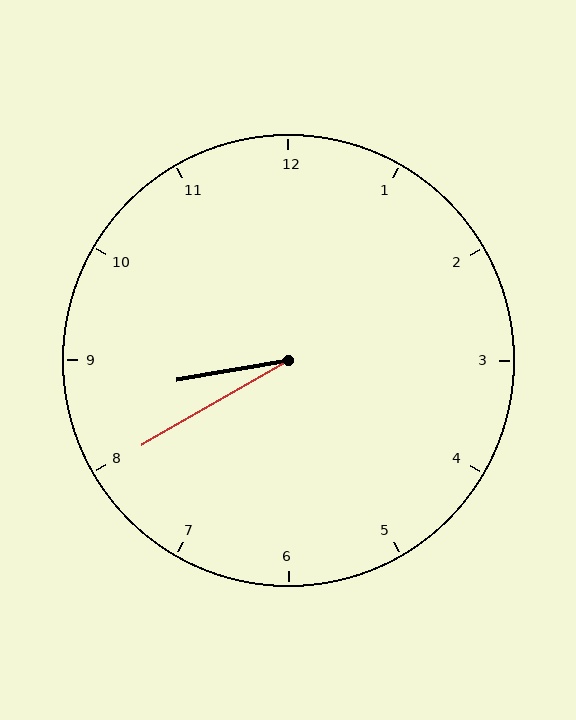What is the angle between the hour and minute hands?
Approximately 20 degrees.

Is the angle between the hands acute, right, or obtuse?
It is acute.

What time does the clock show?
8:40.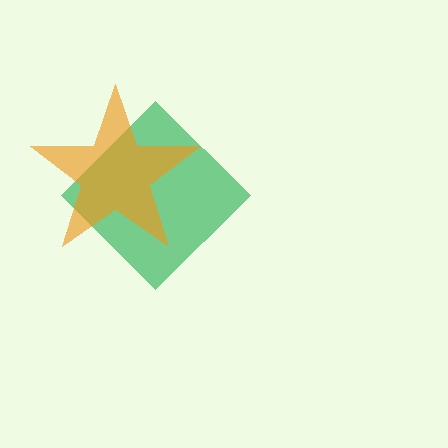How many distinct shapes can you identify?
There are 2 distinct shapes: a green diamond, an orange star.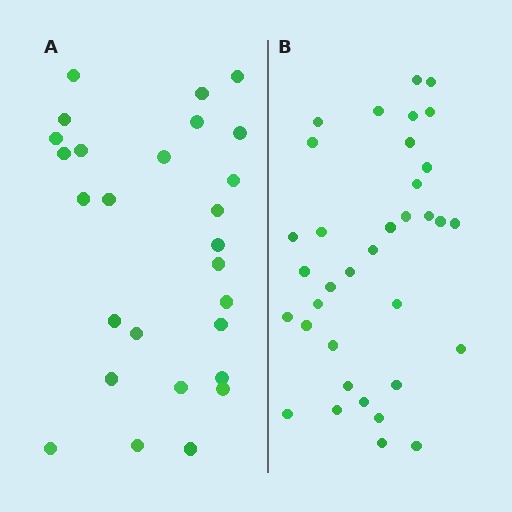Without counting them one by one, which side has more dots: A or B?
Region B (the right region) has more dots.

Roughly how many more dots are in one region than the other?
Region B has roughly 8 or so more dots than region A.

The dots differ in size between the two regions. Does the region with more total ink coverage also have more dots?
No. Region A has more total ink coverage because its dots are larger, but region B actually contains more individual dots. Total area can be misleading — the number of items is what matters here.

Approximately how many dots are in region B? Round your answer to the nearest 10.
About 40 dots. (The exact count is 35, which rounds to 40.)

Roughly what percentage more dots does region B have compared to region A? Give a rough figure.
About 30% more.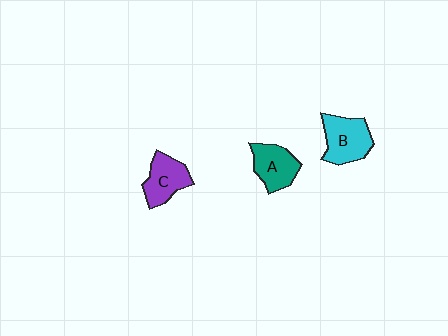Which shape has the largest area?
Shape B (cyan).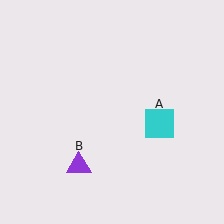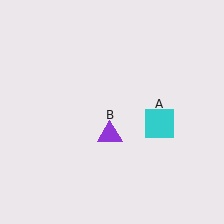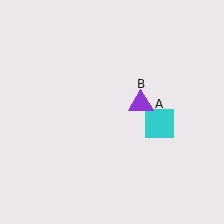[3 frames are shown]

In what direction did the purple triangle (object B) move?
The purple triangle (object B) moved up and to the right.